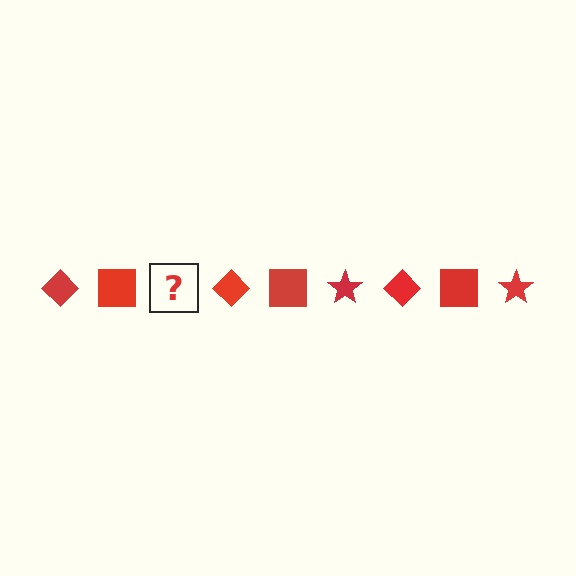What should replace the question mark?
The question mark should be replaced with a red star.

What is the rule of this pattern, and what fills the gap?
The rule is that the pattern cycles through diamond, square, star shapes in red. The gap should be filled with a red star.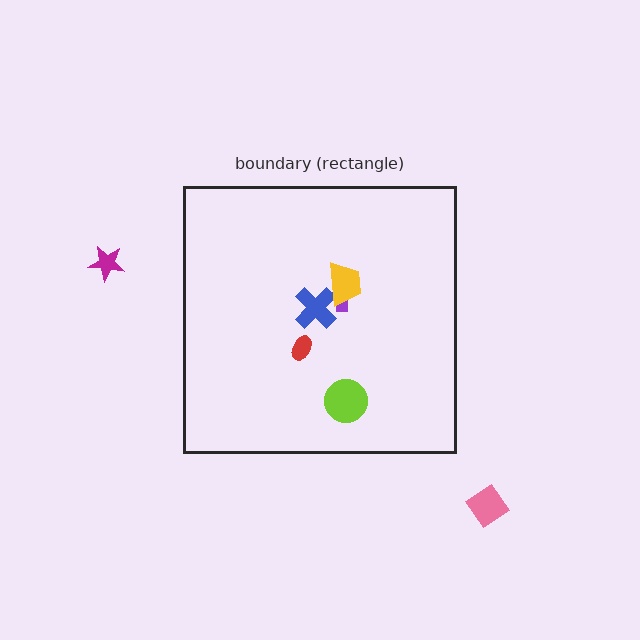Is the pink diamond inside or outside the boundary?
Outside.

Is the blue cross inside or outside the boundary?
Inside.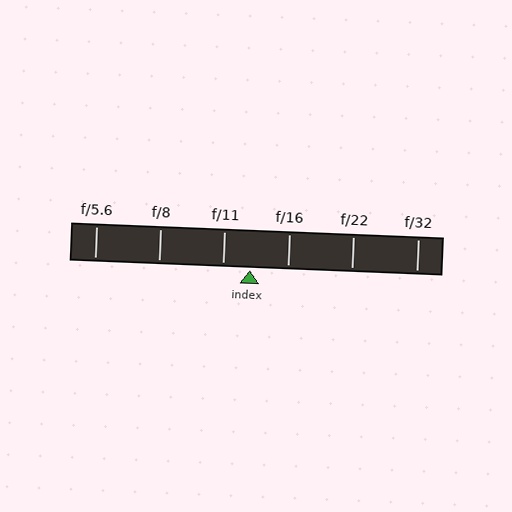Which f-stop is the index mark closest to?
The index mark is closest to f/11.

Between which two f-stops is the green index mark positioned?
The index mark is between f/11 and f/16.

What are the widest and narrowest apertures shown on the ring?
The widest aperture shown is f/5.6 and the narrowest is f/32.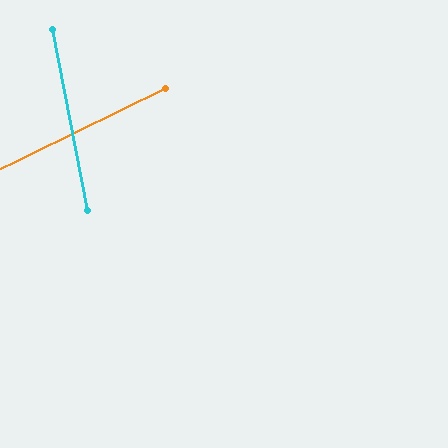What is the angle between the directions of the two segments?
Approximately 75 degrees.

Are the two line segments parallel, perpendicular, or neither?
Neither parallel nor perpendicular — they differ by about 75°.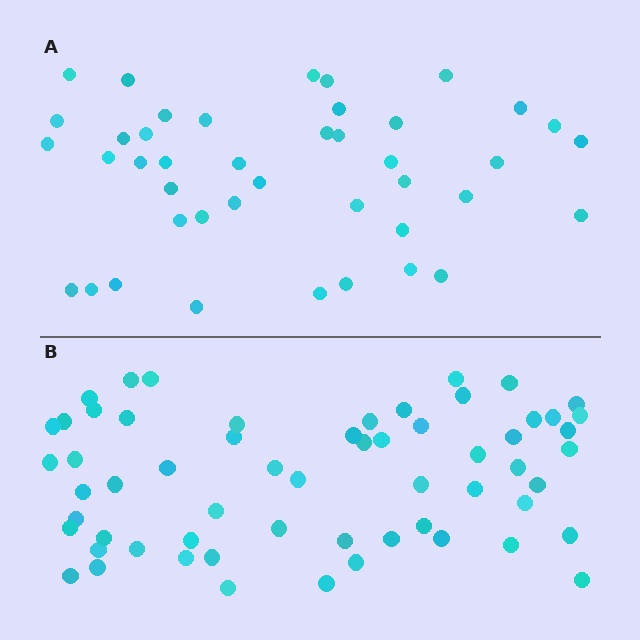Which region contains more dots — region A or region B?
Region B (the bottom region) has more dots.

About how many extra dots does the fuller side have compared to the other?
Region B has approximately 20 more dots than region A.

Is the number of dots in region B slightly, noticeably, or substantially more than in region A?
Region B has noticeably more, but not dramatically so. The ratio is roughly 1.4 to 1.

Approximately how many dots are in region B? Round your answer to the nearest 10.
About 60 dots.